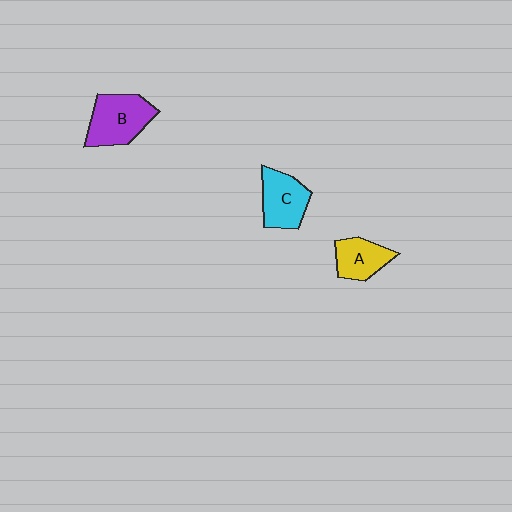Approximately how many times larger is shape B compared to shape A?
Approximately 1.5 times.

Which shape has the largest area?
Shape B (purple).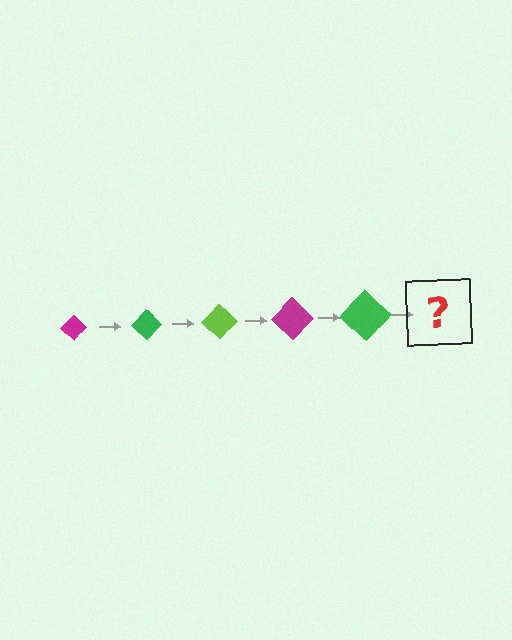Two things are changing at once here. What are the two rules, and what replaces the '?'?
The two rules are that the diamond grows larger each step and the color cycles through magenta, green, and lime. The '?' should be a lime diamond, larger than the previous one.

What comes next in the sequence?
The next element should be a lime diamond, larger than the previous one.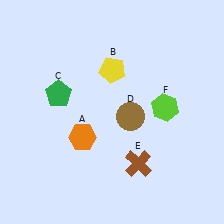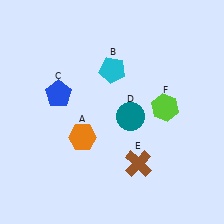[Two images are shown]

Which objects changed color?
B changed from yellow to cyan. C changed from green to blue. D changed from brown to teal.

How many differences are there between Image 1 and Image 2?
There are 3 differences between the two images.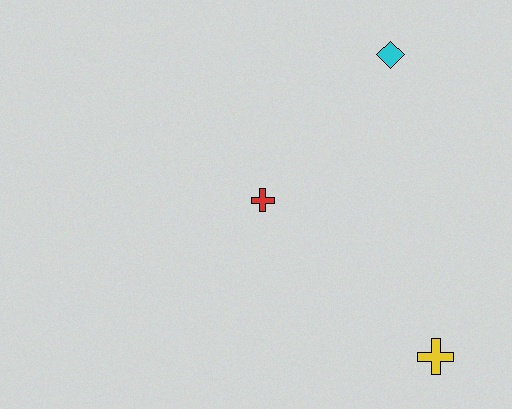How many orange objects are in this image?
There are no orange objects.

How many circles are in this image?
There are no circles.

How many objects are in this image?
There are 3 objects.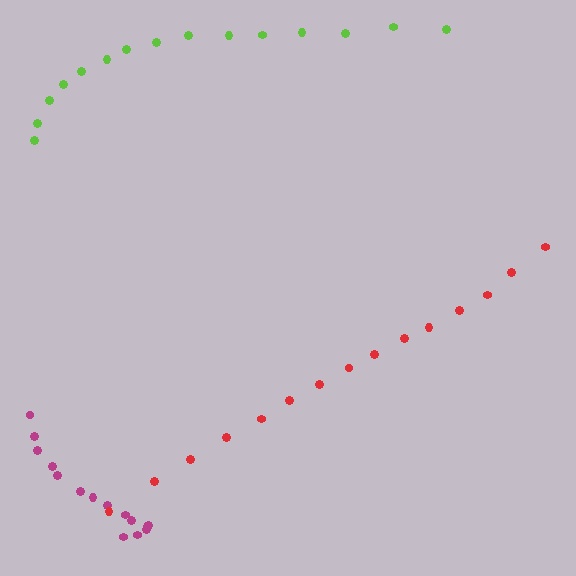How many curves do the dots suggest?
There are 3 distinct paths.